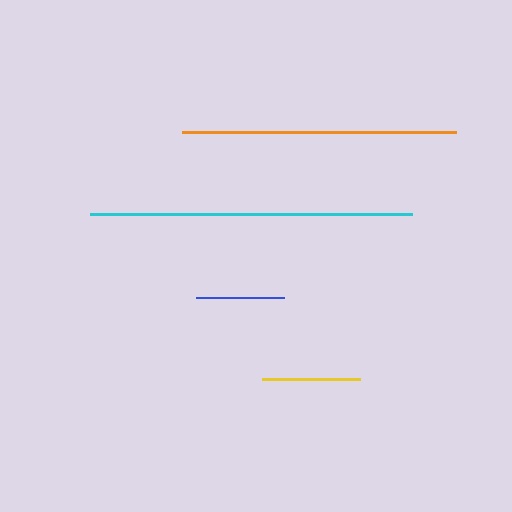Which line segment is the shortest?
The blue line is the shortest at approximately 88 pixels.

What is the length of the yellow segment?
The yellow segment is approximately 98 pixels long.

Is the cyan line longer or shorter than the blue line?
The cyan line is longer than the blue line.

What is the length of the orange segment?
The orange segment is approximately 274 pixels long.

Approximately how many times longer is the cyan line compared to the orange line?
The cyan line is approximately 1.2 times the length of the orange line.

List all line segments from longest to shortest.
From longest to shortest: cyan, orange, yellow, blue.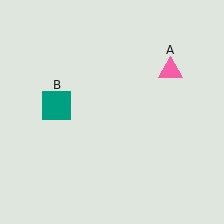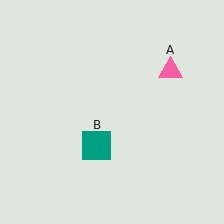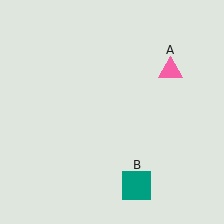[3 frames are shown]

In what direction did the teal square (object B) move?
The teal square (object B) moved down and to the right.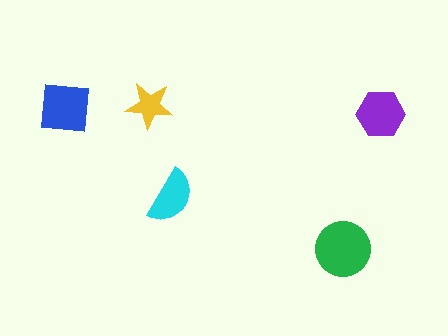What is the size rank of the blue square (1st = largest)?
2nd.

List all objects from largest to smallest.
The green circle, the blue square, the purple hexagon, the cyan semicircle, the yellow star.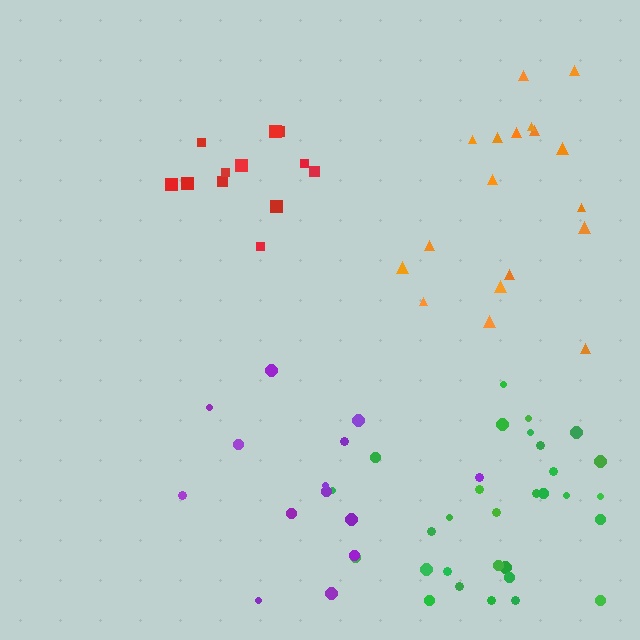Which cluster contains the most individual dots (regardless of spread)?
Green (30).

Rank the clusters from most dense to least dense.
green, orange, purple, red.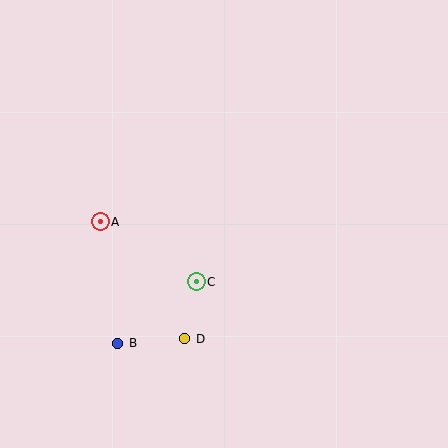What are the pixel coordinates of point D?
Point D is at (185, 339).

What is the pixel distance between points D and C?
The distance between D and C is 58 pixels.